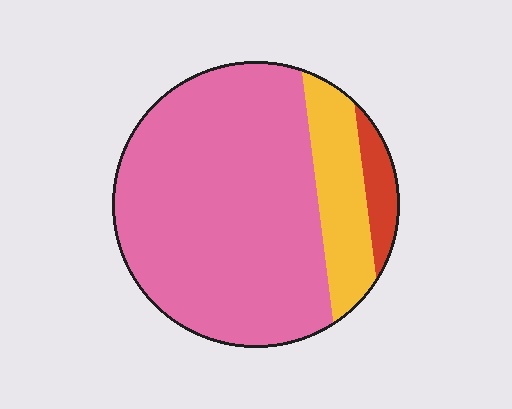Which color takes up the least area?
Red, at roughly 5%.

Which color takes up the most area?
Pink, at roughly 75%.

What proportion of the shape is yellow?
Yellow covers 17% of the shape.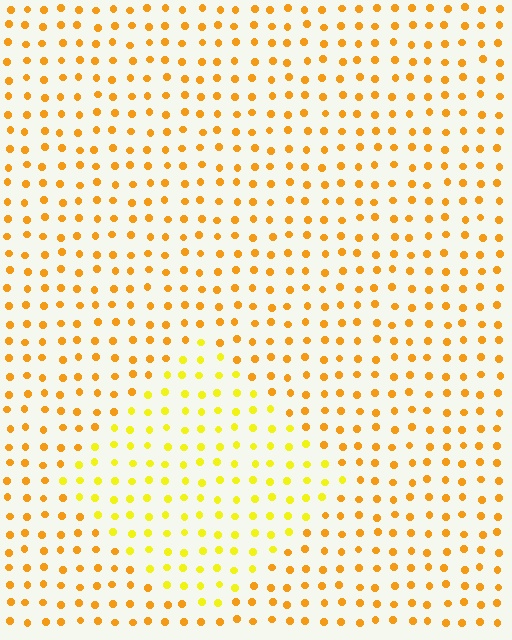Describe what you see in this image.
The image is filled with small orange elements in a uniform arrangement. A diamond-shaped region is visible where the elements are tinted to a slightly different hue, forming a subtle color boundary.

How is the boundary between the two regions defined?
The boundary is defined purely by a slight shift in hue (about 25 degrees). Spacing, size, and orientation are identical on both sides.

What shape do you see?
I see a diamond.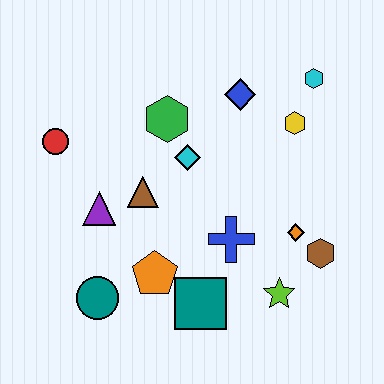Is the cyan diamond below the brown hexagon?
No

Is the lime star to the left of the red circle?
No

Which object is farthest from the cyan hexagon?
The teal circle is farthest from the cyan hexagon.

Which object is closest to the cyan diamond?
The green hexagon is closest to the cyan diamond.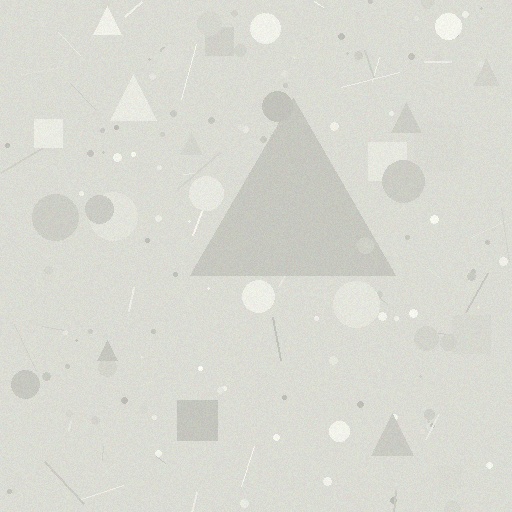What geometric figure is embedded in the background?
A triangle is embedded in the background.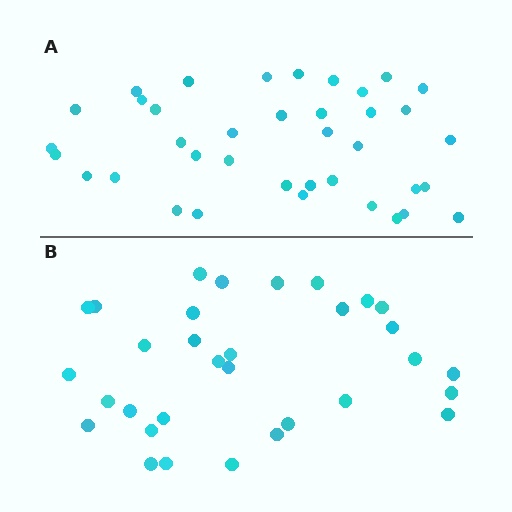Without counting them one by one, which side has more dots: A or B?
Region A (the top region) has more dots.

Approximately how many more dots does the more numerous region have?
Region A has about 6 more dots than region B.